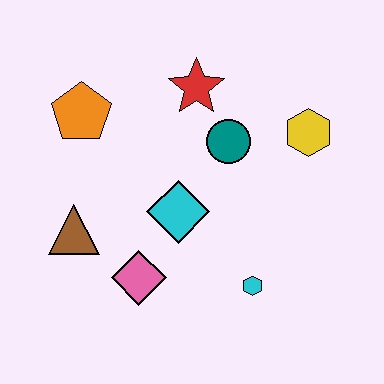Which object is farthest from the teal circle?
The brown triangle is farthest from the teal circle.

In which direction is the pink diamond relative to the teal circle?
The pink diamond is below the teal circle.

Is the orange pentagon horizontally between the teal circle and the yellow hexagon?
No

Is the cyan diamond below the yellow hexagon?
Yes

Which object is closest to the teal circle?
The red star is closest to the teal circle.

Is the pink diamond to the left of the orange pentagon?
No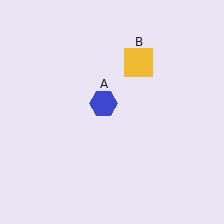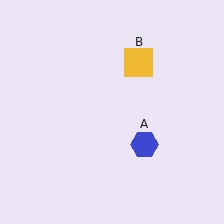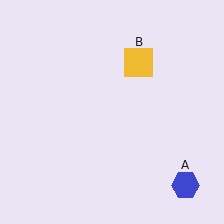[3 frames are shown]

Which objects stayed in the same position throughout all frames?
Yellow square (object B) remained stationary.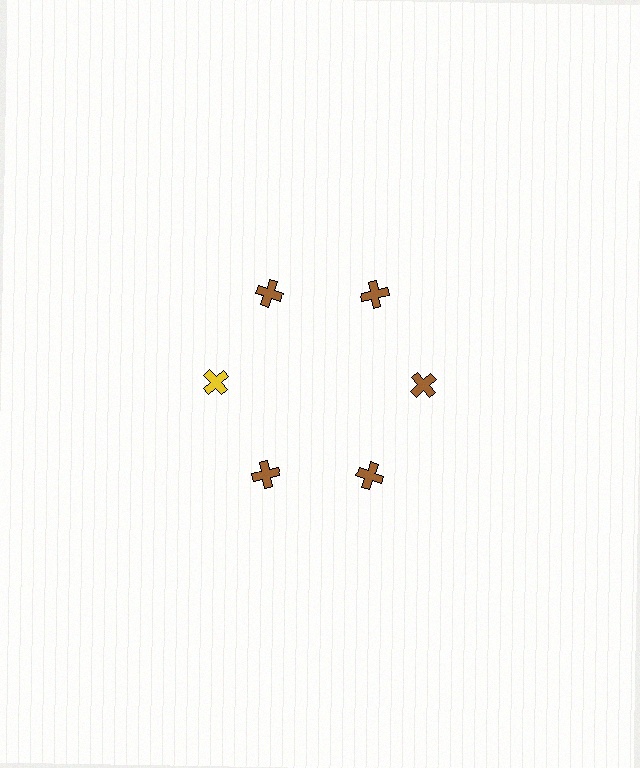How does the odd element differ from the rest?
It has a different color: yellow instead of brown.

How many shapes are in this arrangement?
There are 6 shapes arranged in a ring pattern.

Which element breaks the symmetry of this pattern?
The yellow cross at roughly the 9 o'clock position breaks the symmetry. All other shapes are brown crosses.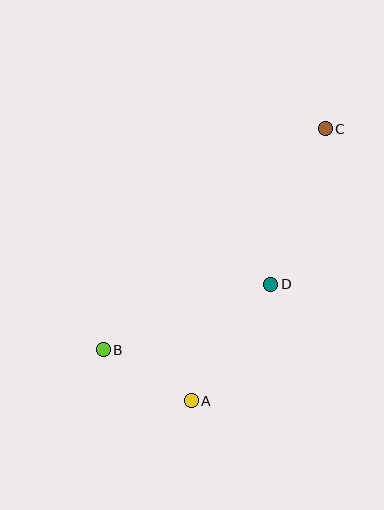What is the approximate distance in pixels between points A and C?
The distance between A and C is approximately 303 pixels.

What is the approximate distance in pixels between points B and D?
The distance between B and D is approximately 180 pixels.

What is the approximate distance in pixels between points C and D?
The distance between C and D is approximately 164 pixels.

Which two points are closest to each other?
Points A and B are closest to each other.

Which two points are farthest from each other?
Points B and C are farthest from each other.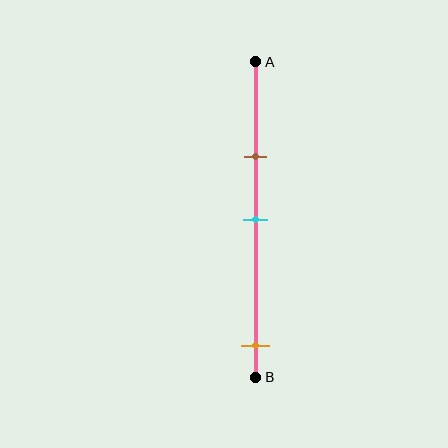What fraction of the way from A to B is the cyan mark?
The cyan mark is approximately 50% (0.5) of the way from A to B.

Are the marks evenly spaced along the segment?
No, the marks are not evenly spaced.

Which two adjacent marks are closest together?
The brown and cyan marks are the closest adjacent pair.